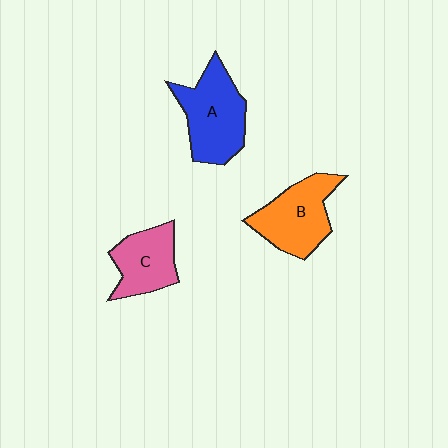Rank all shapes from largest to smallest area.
From largest to smallest: A (blue), B (orange), C (pink).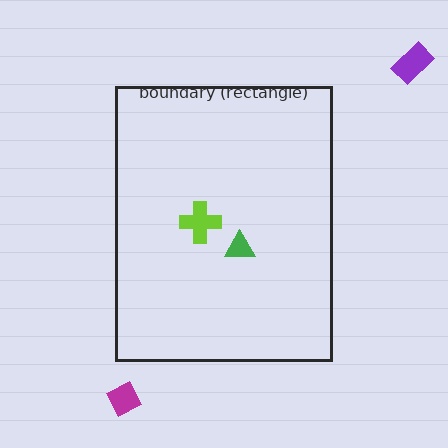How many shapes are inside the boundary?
2 inside, 2 outside.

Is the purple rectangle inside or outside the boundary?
Outside.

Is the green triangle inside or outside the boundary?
Inside.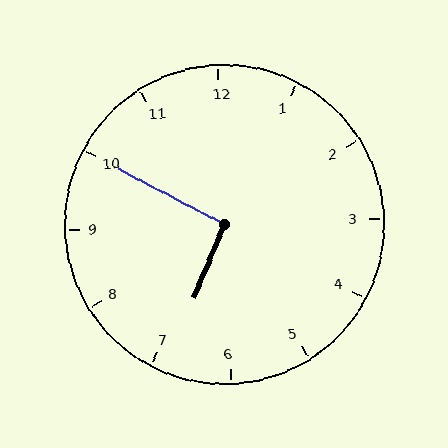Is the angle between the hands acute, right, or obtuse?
It is right.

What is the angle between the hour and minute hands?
Approximately 95 degrees.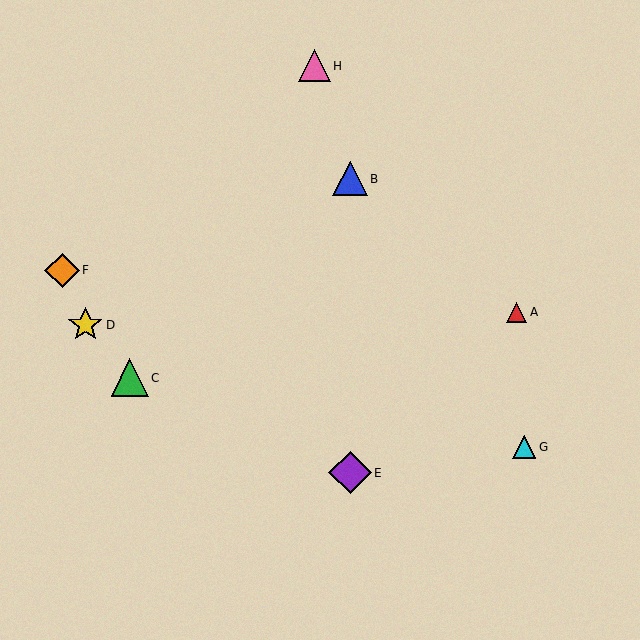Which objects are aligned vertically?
Objects B, E are aligned vertically.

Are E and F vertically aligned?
No, E is at x≈350 and F is at x≈62.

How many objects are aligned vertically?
2 objects (B, E) are aligned vertically.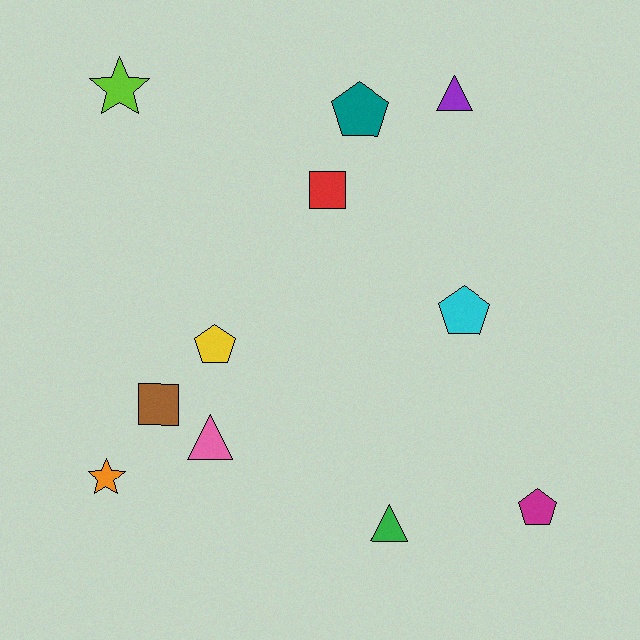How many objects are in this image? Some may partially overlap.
There are 11 objects.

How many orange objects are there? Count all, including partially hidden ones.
There is 1 orange object.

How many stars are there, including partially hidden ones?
There are 2 stars.